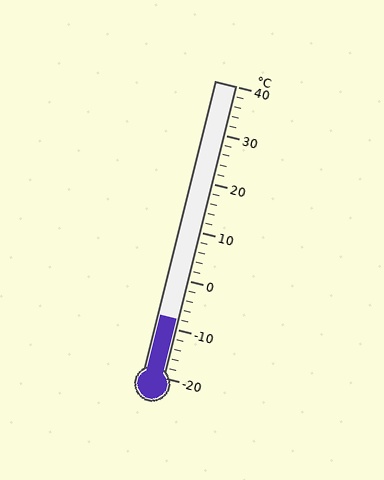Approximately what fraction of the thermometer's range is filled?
The thermometer is filled to approximately 20% of its range.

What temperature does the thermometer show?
The thermometer shows approximately -8°C.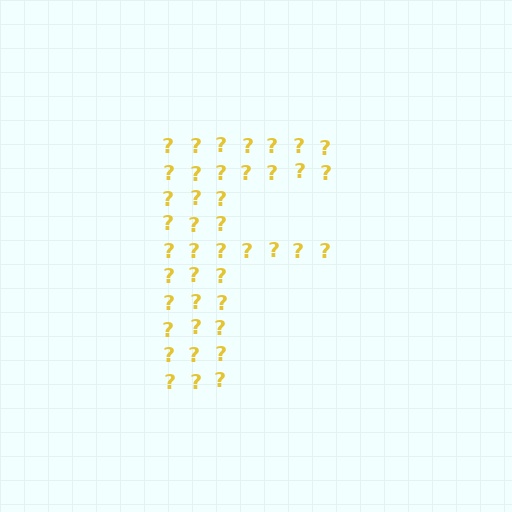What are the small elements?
The small elements are question marks.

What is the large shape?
The large shape is the letter F.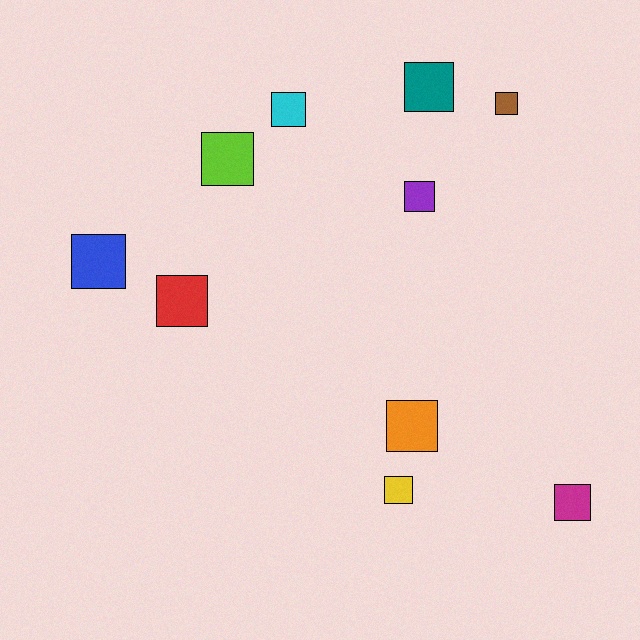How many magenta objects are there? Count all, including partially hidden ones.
There is 1 magenta object.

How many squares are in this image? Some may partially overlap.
There are 10 squares.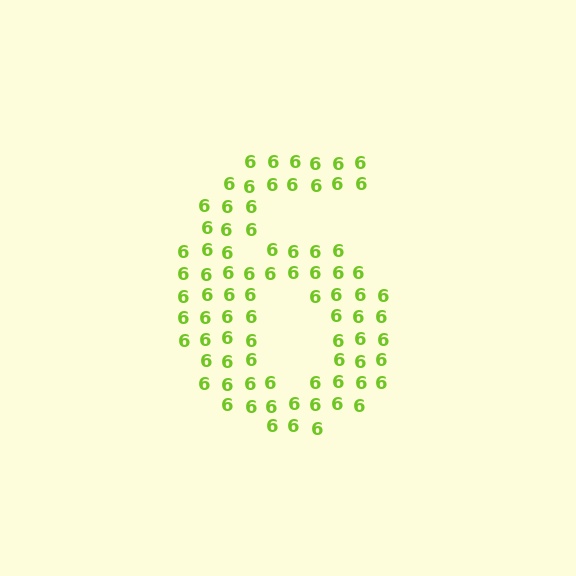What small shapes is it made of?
It is made of small digit 6's.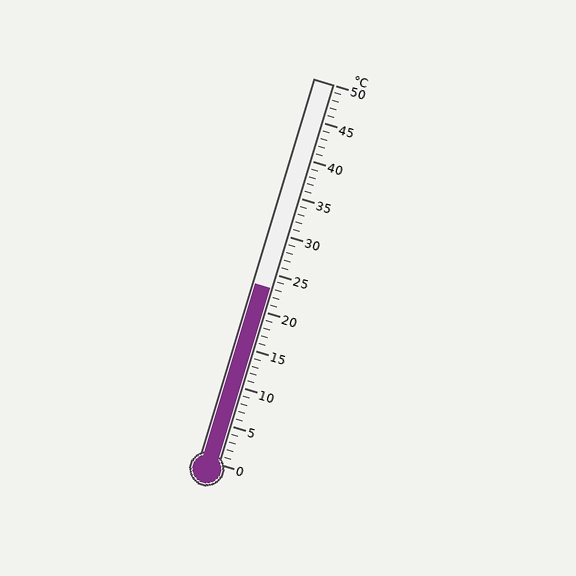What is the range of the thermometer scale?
The thermometer scale ranges from 0°C to 50°C.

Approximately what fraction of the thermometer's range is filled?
The thermometer is filled to approximately 45% of its range.